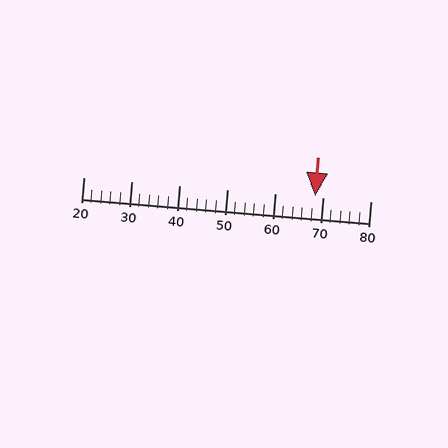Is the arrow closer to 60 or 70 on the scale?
The arrow is closer to 70.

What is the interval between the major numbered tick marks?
The major tick marks are spaced 10 units apart.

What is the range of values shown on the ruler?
The ruler shows values from 20 to 80.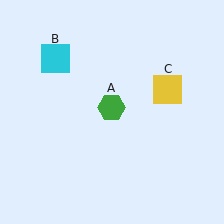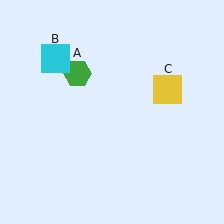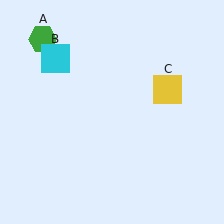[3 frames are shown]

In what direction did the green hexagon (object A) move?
The green hexagon (object A) moved up and to the left.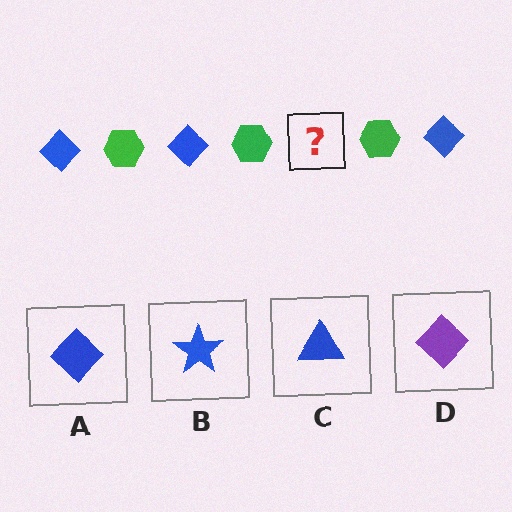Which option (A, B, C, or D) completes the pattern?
A.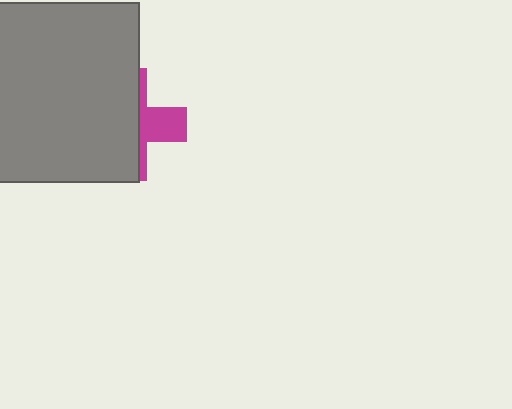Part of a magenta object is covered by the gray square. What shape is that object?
It is a cross.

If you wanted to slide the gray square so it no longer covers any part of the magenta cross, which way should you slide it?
Slide it left — that is the most direct way to separate the two shapes.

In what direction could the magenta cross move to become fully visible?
The magenta cross could move right. That would shift it out from behind the gray square entirely.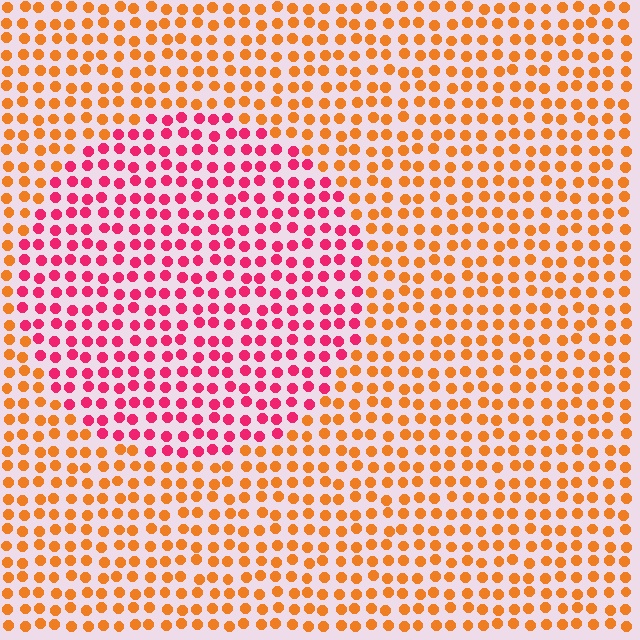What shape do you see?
I see a circle.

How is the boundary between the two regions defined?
The boundary is defined purely by a slight shift in hue (about 49 degrees). Spacing, size, and orientation are identical on both sides.